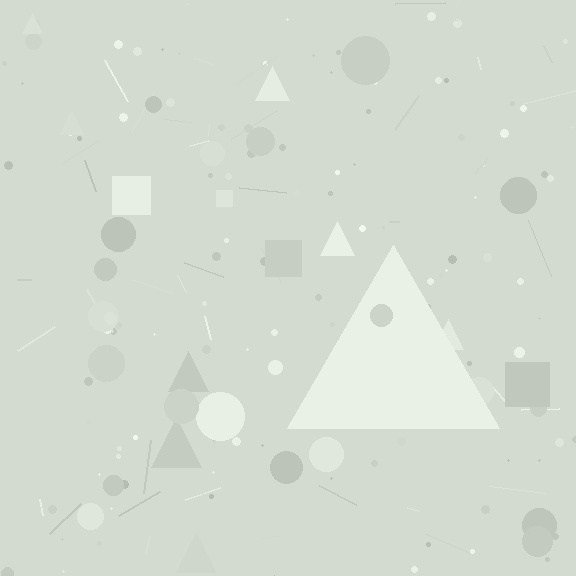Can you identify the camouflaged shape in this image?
The camouflaged shape is a triangle.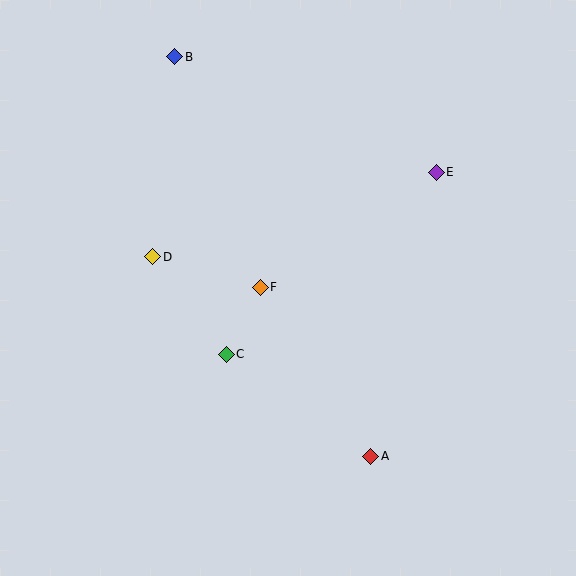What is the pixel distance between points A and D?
The distance between A and D is 296 pixels.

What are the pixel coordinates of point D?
Point D is at (153, 257).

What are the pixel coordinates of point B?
Point B is at (175, 57).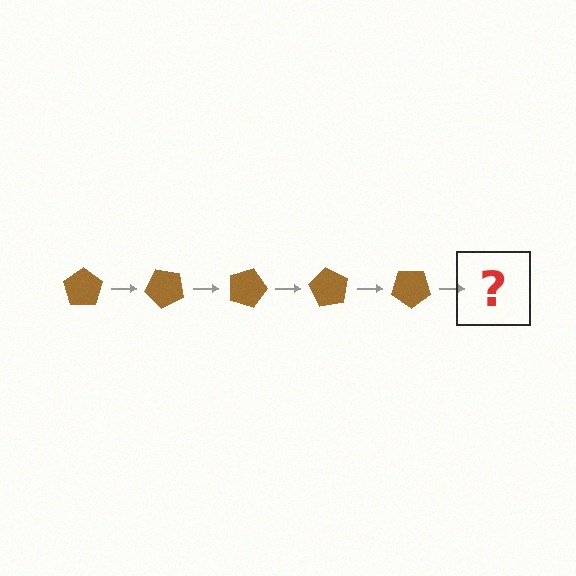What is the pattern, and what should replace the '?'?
The pattern is that the pentagon rotates 45 degrees each step. The '?' should be a brown pentagon rotated 225 degrees.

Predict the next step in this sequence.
The next step is a brown pentagon rotated 225 degrees.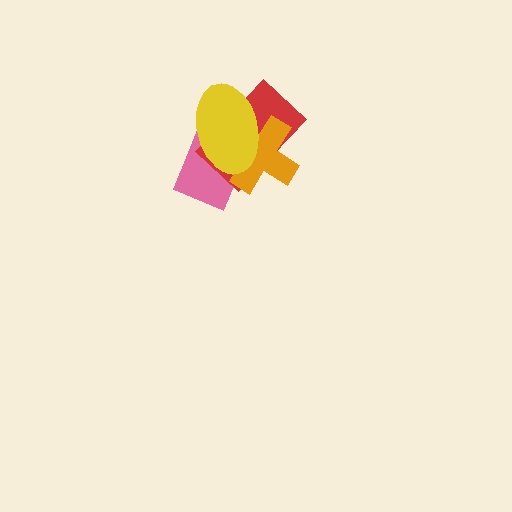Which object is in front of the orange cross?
The yellow ellipse is in front of the orange cross.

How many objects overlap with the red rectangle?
3 objects overlap with the red rectangle.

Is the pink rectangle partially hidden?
Yes, it is partially covered by another shape.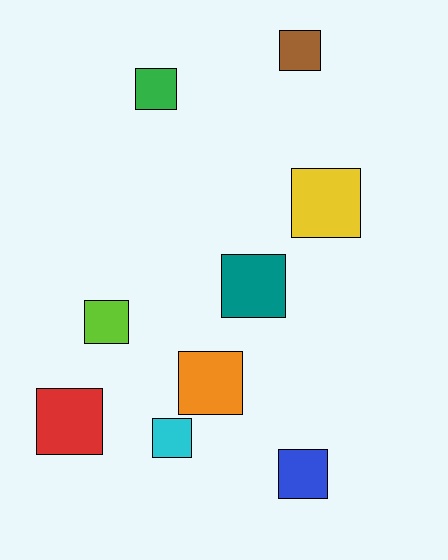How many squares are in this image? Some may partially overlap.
There are 9 squares.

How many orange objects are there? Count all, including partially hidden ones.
There is 1 orange object.